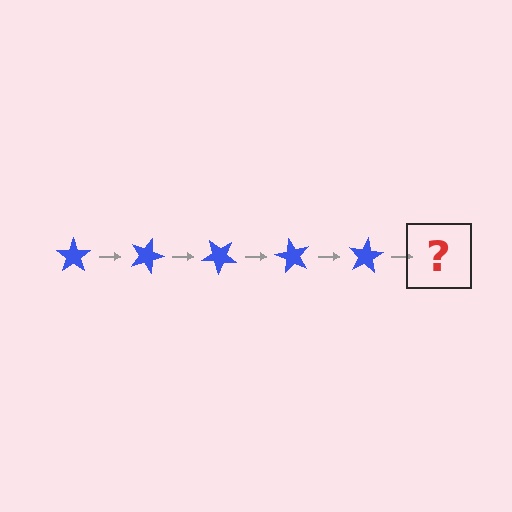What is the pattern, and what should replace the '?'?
The pattern is that the star rotates 20 degrees each step. The '?' should be a blue star rotated 100 degrees.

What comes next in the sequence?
The next element should be a blue star rotated 100 degrees.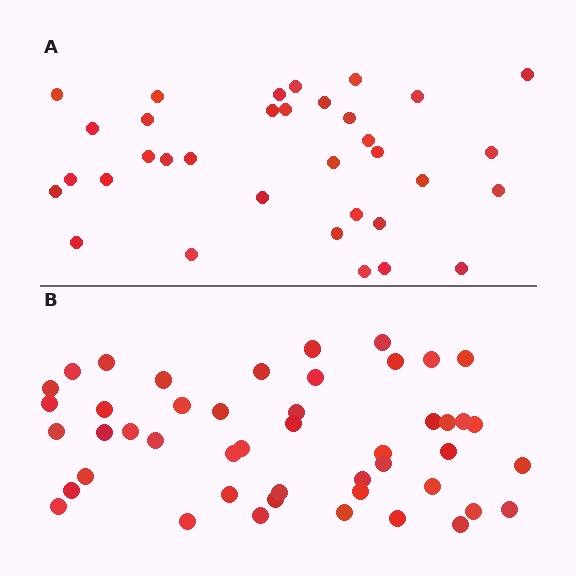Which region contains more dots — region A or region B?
Region B (the bottom region) has more dots.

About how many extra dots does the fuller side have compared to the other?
Region B has approximately 15 more dots than region A.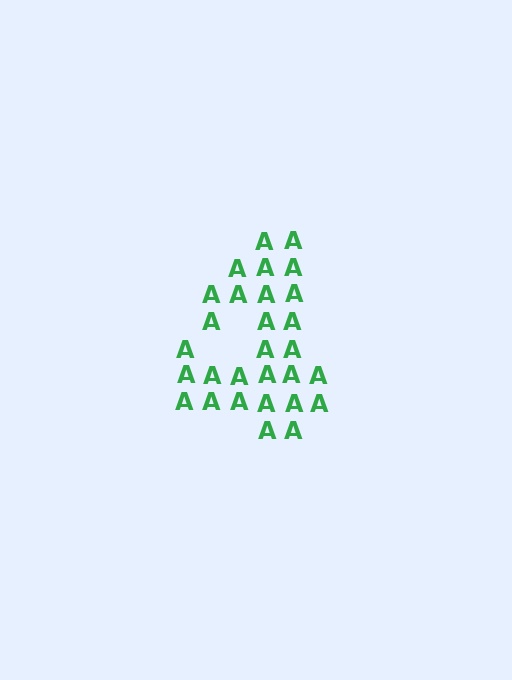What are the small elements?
The small elements are letter A's.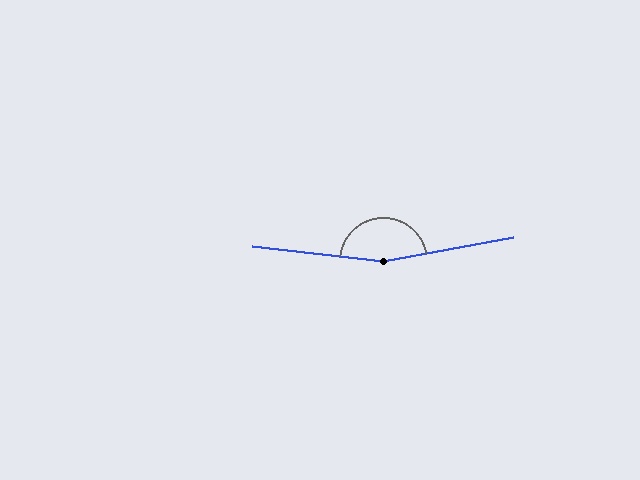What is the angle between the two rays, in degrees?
Approximately 163 degrees.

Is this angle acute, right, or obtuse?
It is obtuse.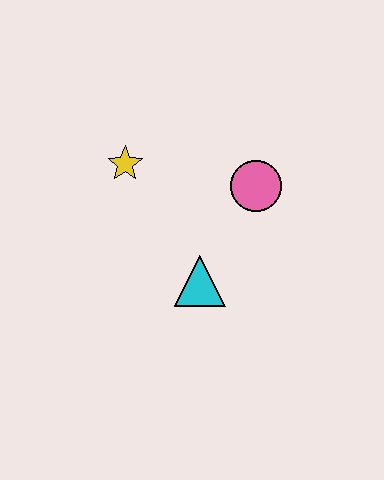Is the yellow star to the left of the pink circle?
Yes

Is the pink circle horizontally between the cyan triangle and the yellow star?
No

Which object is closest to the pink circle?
The cyan triangle is closest to the pink circle.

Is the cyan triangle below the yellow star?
Yes